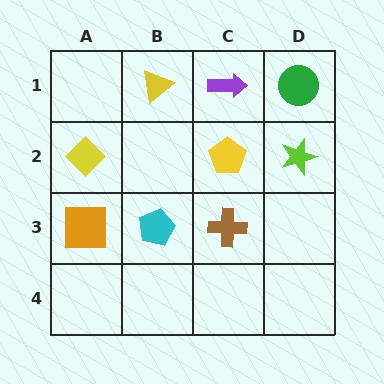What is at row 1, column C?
A purple arrow.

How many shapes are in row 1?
3 shapes.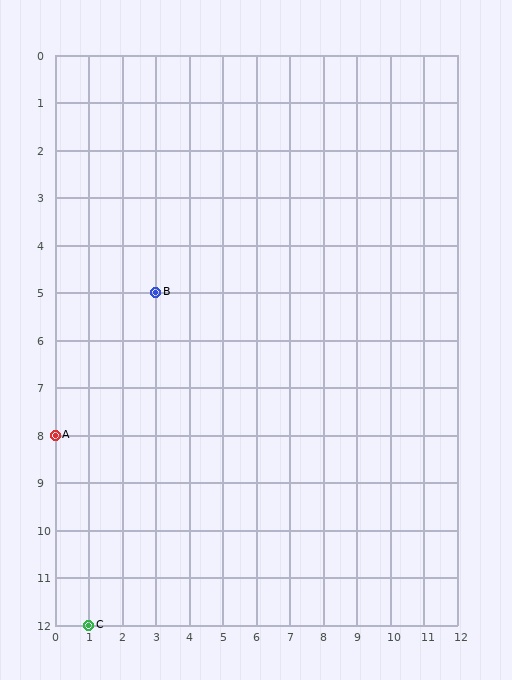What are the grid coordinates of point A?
Point A is at grid coordinates (0, 8).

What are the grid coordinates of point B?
Point B is at grid coordinates (3, 5).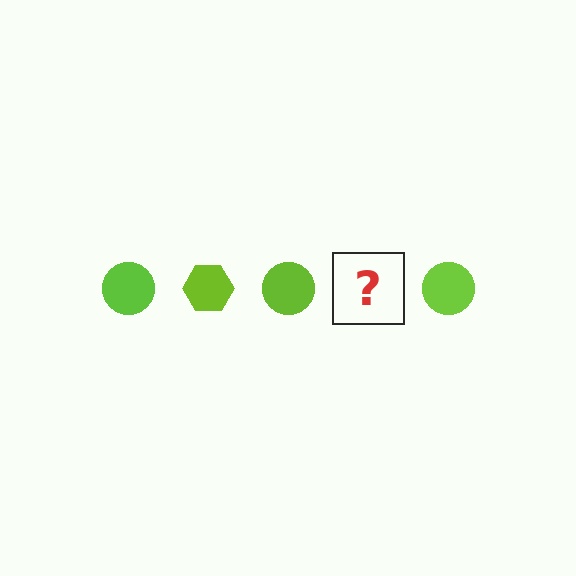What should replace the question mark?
The question mark should be replaced with a lime hexagon.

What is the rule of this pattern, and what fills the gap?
The rule is that the pattern cycles through circle, hexagon shapes in lime. The gap should be filled with a lime hexagon.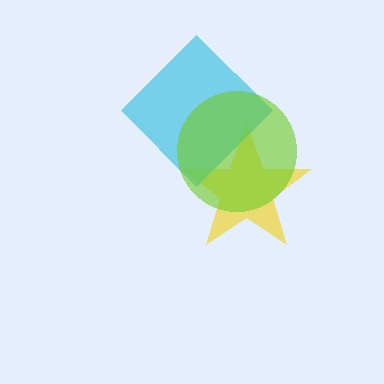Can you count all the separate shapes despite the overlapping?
Yes, there are 3 separate shapes.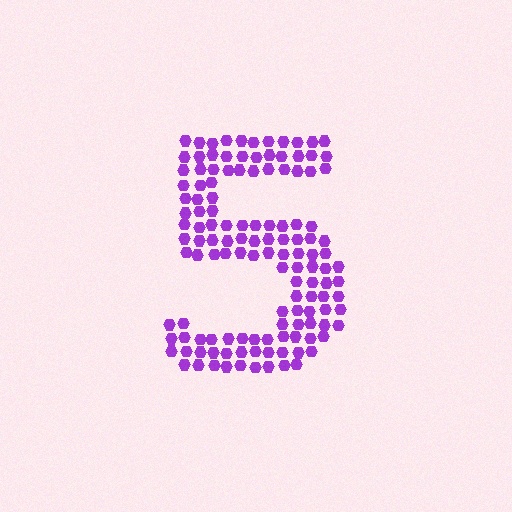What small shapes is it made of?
It is made of small hexagons.